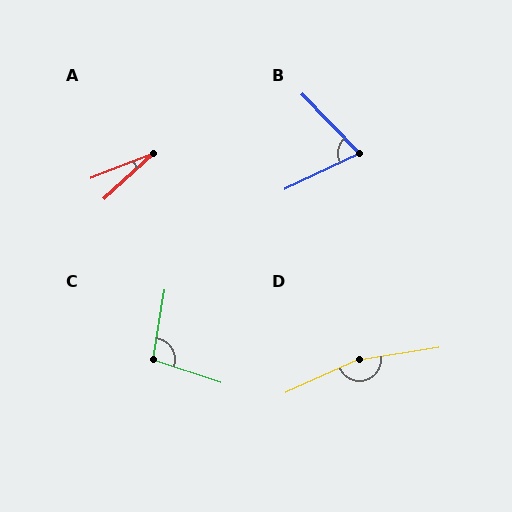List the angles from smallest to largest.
A (21°), B (71°), C (100°), D (164°).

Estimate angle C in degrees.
Approximately 100 degrees.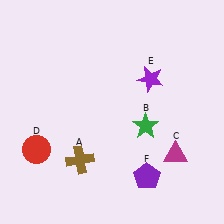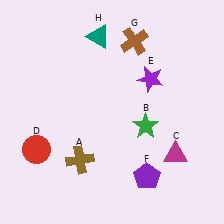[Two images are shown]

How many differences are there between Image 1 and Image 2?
There are 2 differences between the two images.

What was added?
A brown cross (G), a teal triangle (H) were added in Image 2.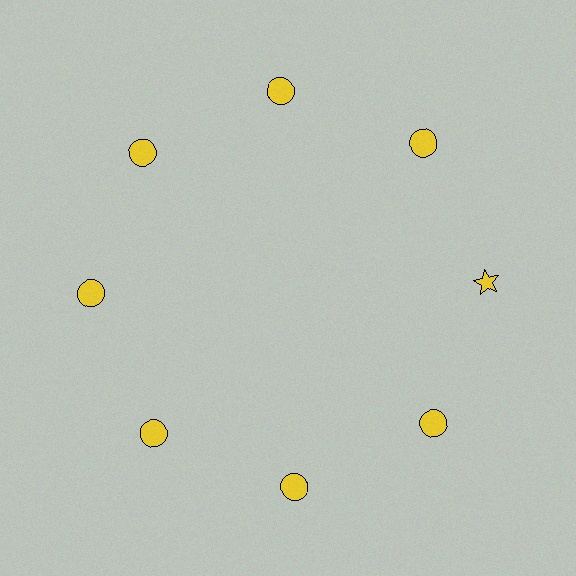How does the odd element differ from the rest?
It has a different shape: star instead of circle.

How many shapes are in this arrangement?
There are 8 shapes arranged in a ring pattern.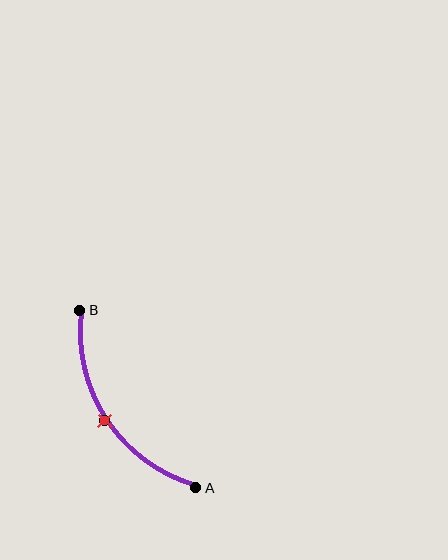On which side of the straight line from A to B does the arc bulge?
The arc bulges to the left of the straight line connecting A and B.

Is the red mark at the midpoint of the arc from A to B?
Yes. The red mark lies on the arc at equal arc-length from both A and B — it is the arc midpoint.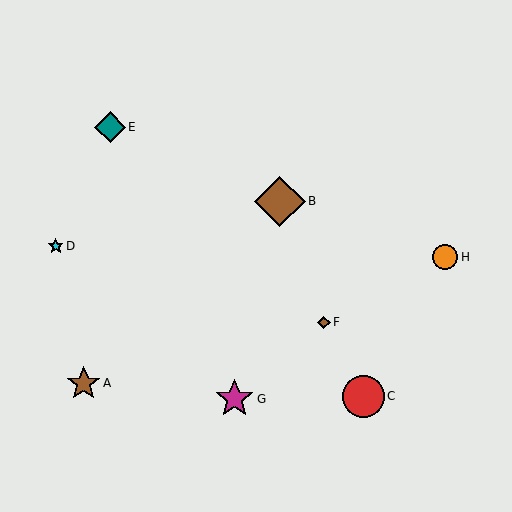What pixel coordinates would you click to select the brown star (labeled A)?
Click at (84, 384) to select the brown star A.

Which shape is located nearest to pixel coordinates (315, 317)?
The brown diamond (labeled F) at (324, 322) is nearest to that location.